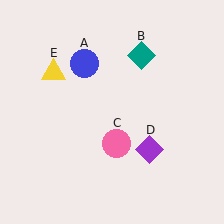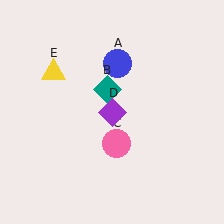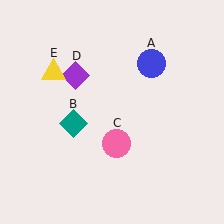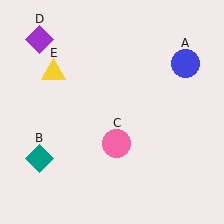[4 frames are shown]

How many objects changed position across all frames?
3 objects changed position: blue circle (object A), teal diamond (object B), purple diamond (object D).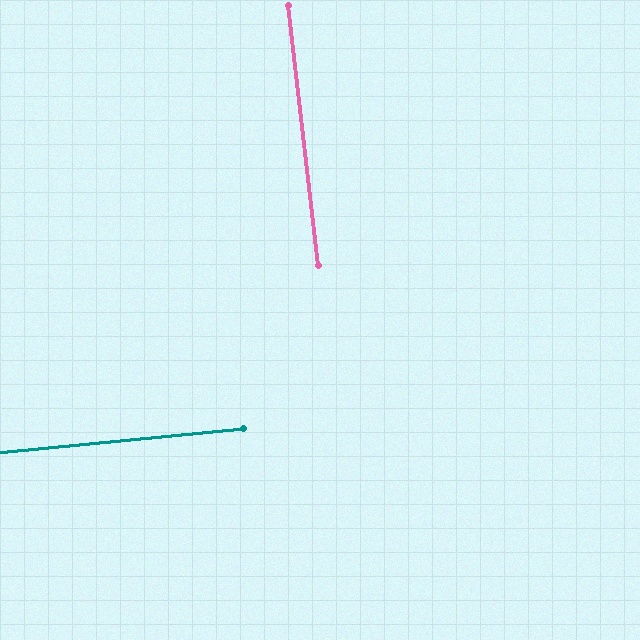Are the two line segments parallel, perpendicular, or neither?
Perpendicular — they meet at approximately 89°.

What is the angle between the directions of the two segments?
Approximately 89 degrees.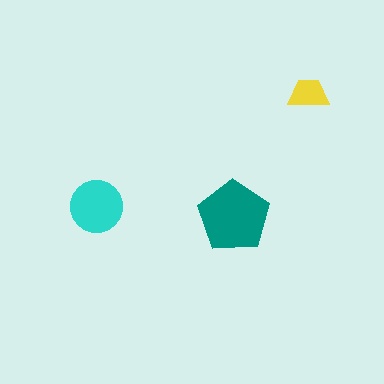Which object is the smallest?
The yellow trapezoid.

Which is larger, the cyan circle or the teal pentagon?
The teal pentagon.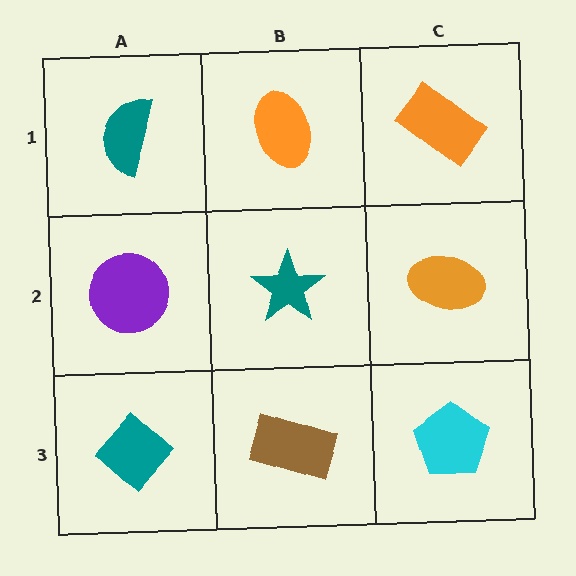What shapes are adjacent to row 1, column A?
A purple circle (row 2, column A), an orange ellipse (row 1, column B).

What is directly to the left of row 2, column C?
A teal star.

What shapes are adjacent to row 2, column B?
An orange ellipse (row 1, column B), a brown rectangle (row 3, column B), a purple circle (row 2, column A), an orange ellipse (row 2, column C).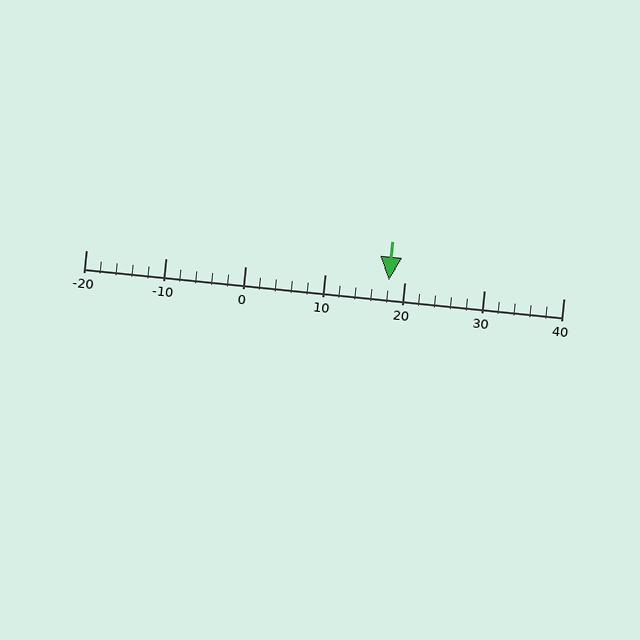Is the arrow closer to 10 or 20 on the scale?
The arrow is closer to 20.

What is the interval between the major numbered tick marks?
The major tick marks are spaced 10 units apart.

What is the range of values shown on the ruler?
The ruler shows values from -20 to 40.